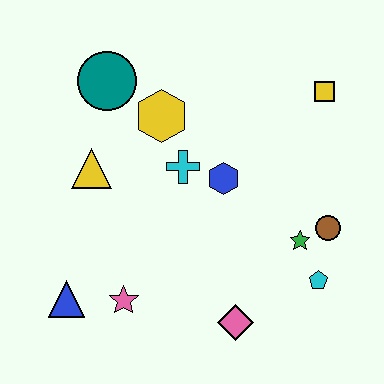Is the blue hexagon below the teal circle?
Yes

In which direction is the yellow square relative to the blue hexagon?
The yellow square is to the right of the blue hexagon.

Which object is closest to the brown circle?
The green star is closest to the brown circle.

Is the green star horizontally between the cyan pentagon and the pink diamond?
Yes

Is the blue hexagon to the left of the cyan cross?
No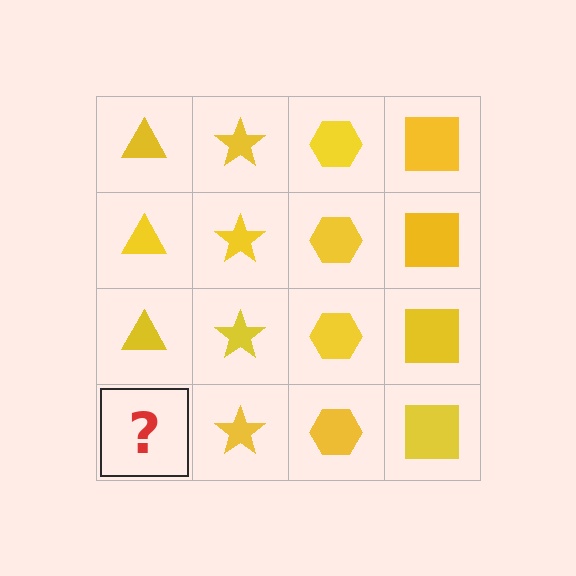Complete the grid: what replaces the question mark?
The question mark should be replaced with a yellow triangle.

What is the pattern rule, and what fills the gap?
The rule is that each column has a consistent shape. The gap should be filled with a yellow triangle.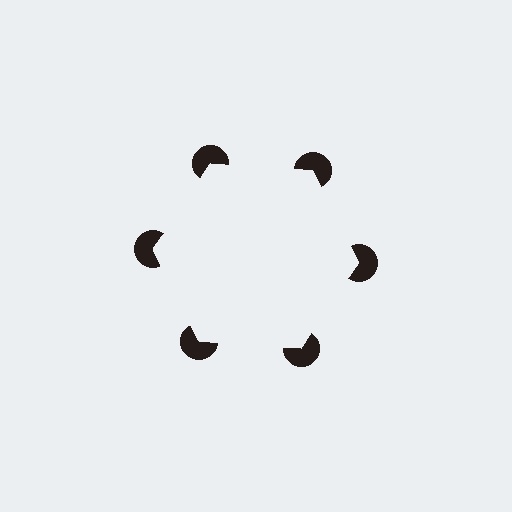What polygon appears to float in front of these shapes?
An illusory hexagon — its edges are inferred from the aligned wedge cuts in the pac-man discs, not physically drawn.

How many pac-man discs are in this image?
There are 6 — one at each vertex of the illusory hexagon.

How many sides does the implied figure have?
6 sides.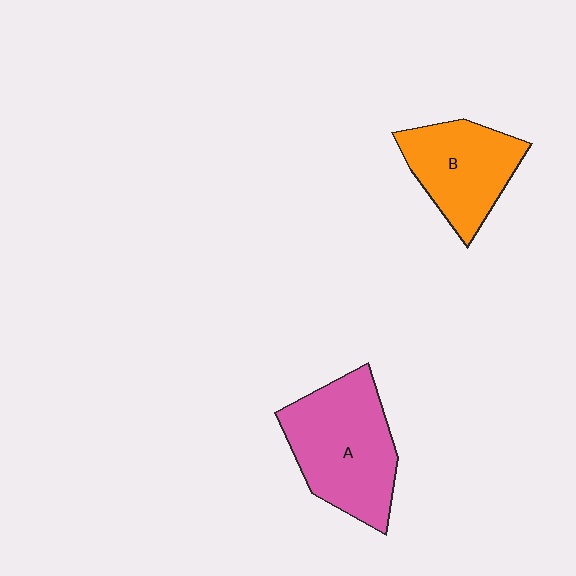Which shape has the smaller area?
Shape B (orange).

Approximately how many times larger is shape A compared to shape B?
Approximately 1.3 times.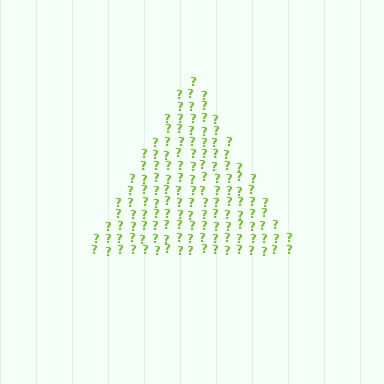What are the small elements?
The small elements are question marks.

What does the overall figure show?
The overall figure shows a triangle.